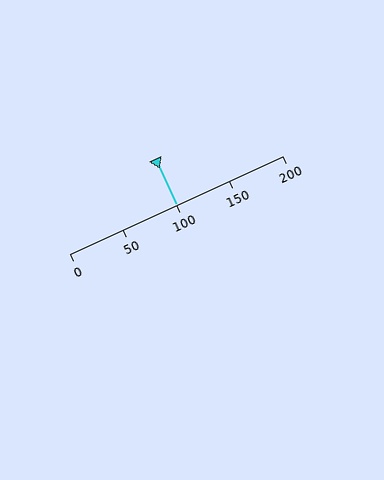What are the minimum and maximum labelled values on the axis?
The axis runs from 0 to 200.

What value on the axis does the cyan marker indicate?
The marker indicates approximately 100.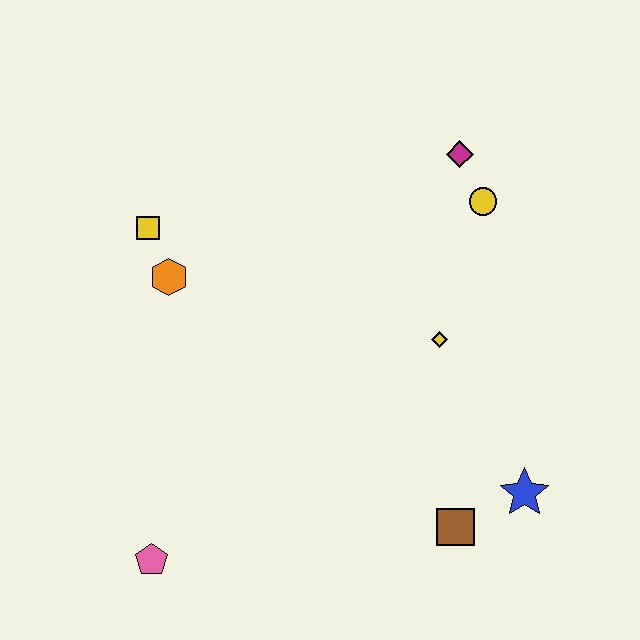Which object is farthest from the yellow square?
The blue star is farthest from the yellow square.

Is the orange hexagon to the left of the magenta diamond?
Yes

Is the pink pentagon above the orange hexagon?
No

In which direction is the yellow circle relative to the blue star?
The yellow circle is above the blue star.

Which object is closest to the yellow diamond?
The yellow circle is closest to the yellow diamond.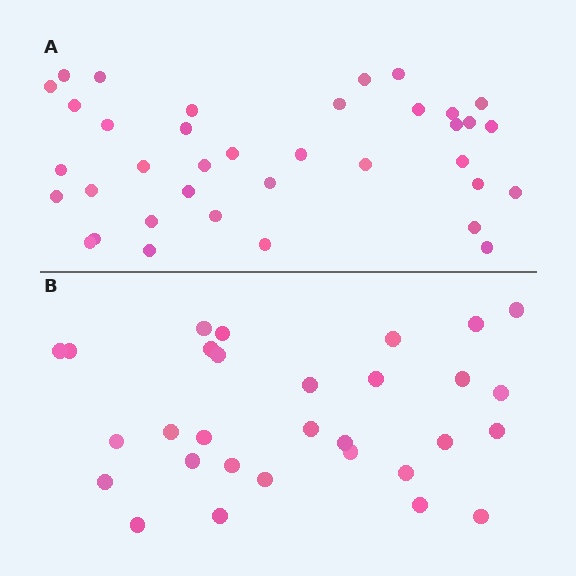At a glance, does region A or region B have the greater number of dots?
Region A (the top region) has more dots.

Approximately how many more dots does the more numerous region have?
Region A has roughly 8 or so more dots than region B.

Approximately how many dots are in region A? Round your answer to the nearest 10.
About 40 dots. (The exact count is 37, which rounds to 40.)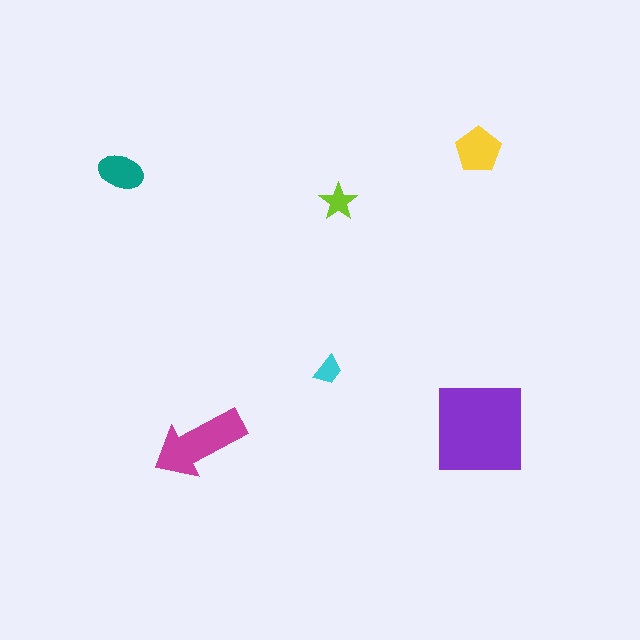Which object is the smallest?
The cyan trapezoid.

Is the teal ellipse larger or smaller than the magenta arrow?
Smaller.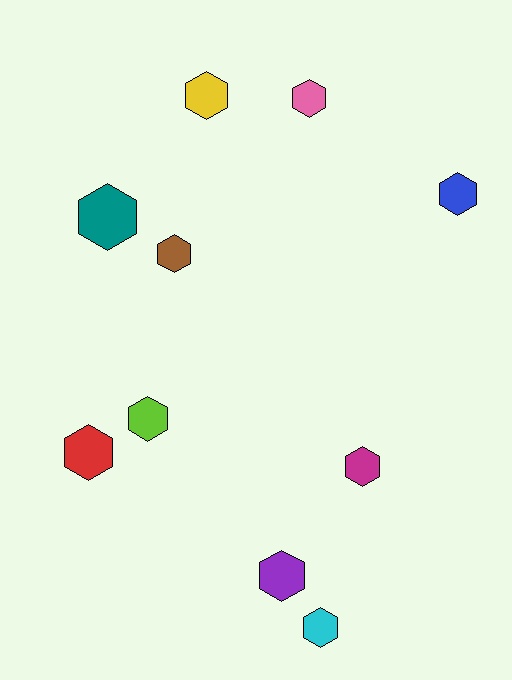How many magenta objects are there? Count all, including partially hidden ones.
There is 1 magenta object.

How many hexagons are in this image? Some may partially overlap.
There are 10 hexagons.